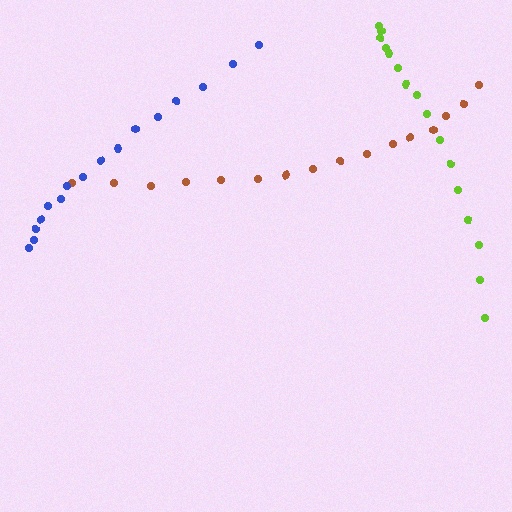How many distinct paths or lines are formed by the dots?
There are 3 distinct paths.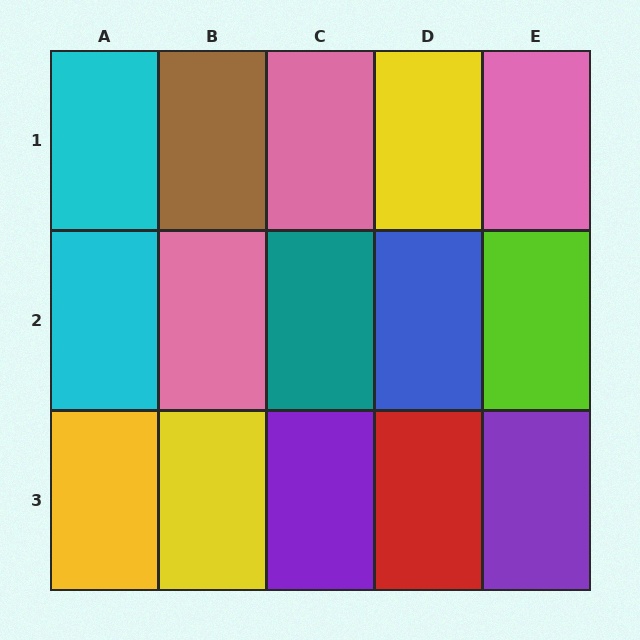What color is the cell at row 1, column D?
Yellow.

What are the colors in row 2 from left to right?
Cyan, pink, teal, blue, lime.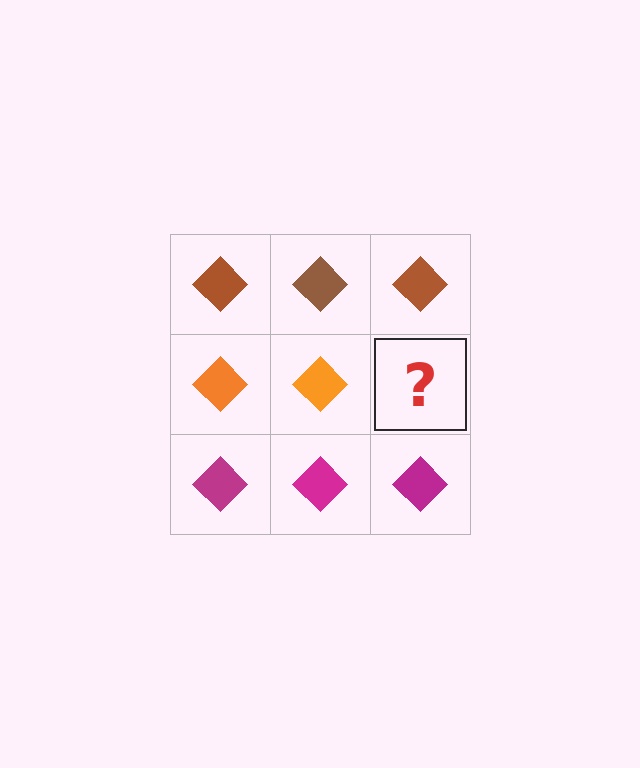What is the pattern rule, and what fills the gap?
The rule is that each row has a consistent color. The gap should be filled with an orange diamond.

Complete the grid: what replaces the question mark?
The question mark should be replaced with an orange diamond.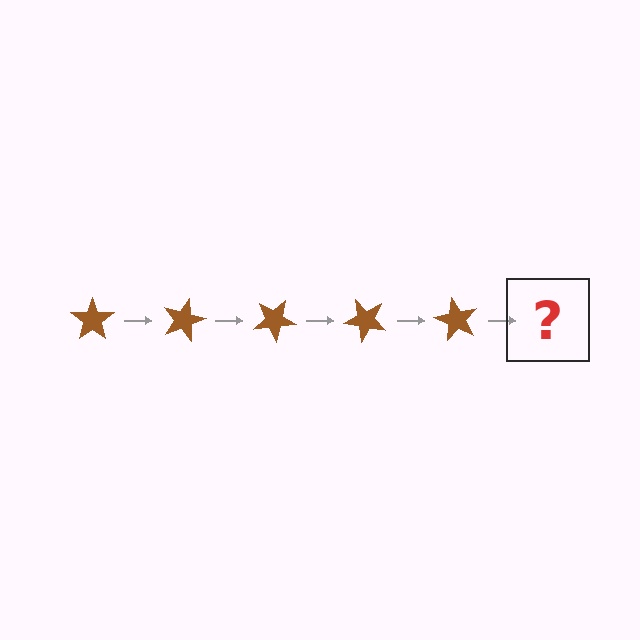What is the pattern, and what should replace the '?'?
The pattern is that the star rotates 15 degrees each step. The '?' should be a brown star rotated 75 degrees.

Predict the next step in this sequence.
The next step is a brown star rotated 75 degrees.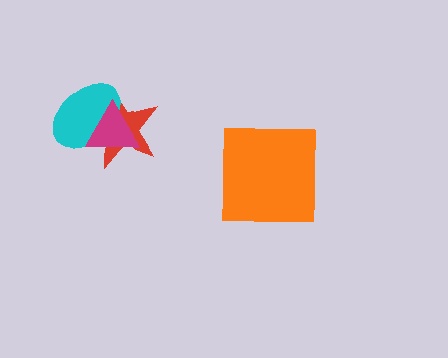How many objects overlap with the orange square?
0 objects overlap with the orange square.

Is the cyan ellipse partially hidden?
Yes, it is partially covered by another shape.